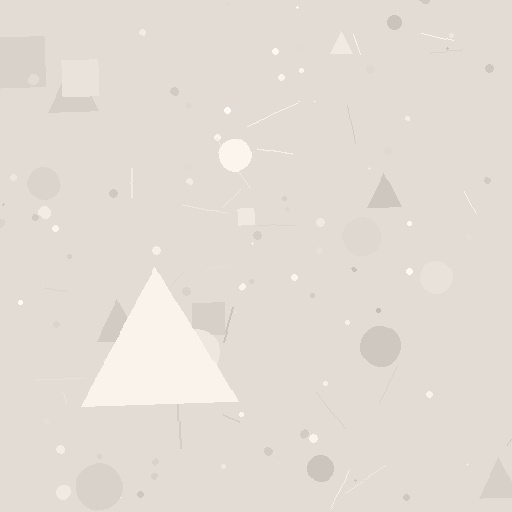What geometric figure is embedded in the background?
A triangle is embedded in the background.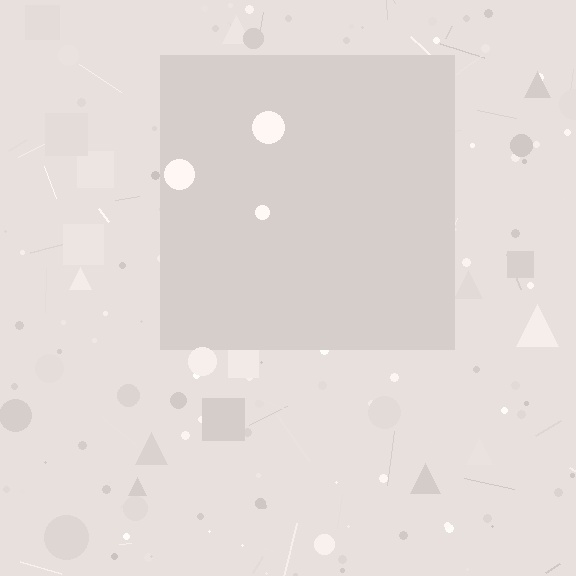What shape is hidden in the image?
A square is hidden in the image.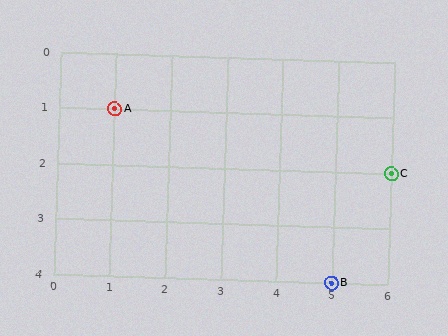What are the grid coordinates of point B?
Point B is at grid coordinates (5, 4).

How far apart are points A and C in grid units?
Points A and C are 5 columns and 1 row apart (about 5.1 grid units diagonally).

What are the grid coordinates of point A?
Point A is at grid coordinates (1, 1).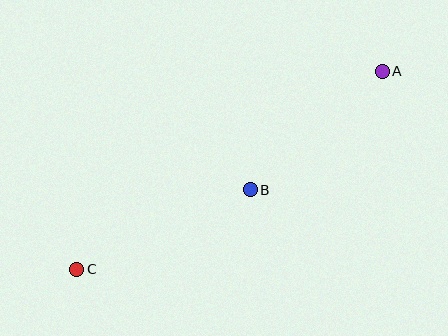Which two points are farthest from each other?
Points A and C are farthest from each other.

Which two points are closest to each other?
Points A and B are closest to each other.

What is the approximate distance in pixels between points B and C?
The distance between B and C is approximately 191 pixels.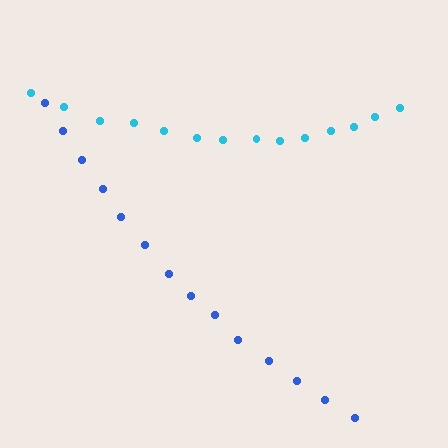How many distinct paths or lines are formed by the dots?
There are 2 distinct paths.